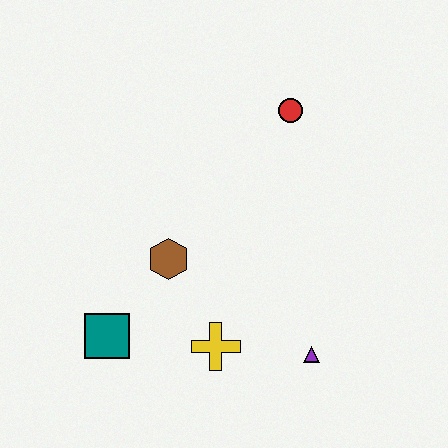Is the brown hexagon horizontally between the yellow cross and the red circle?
No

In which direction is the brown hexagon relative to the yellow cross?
The brown hexagon is above the yellow cross.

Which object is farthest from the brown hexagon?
The red circle is farthest from the brown hexagon.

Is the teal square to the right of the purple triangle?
No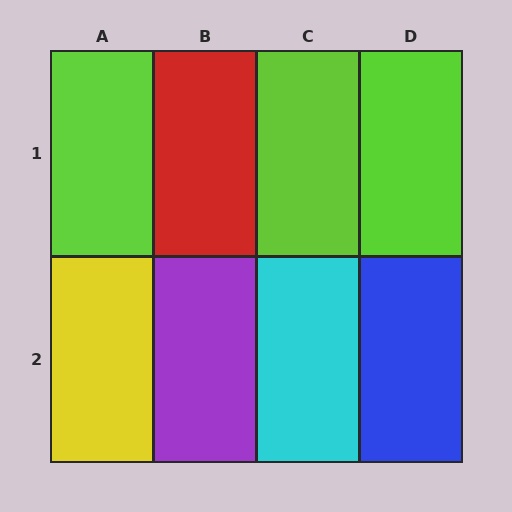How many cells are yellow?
1 cell is yellow.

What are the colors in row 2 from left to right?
Yellow, purple, cyan, blue.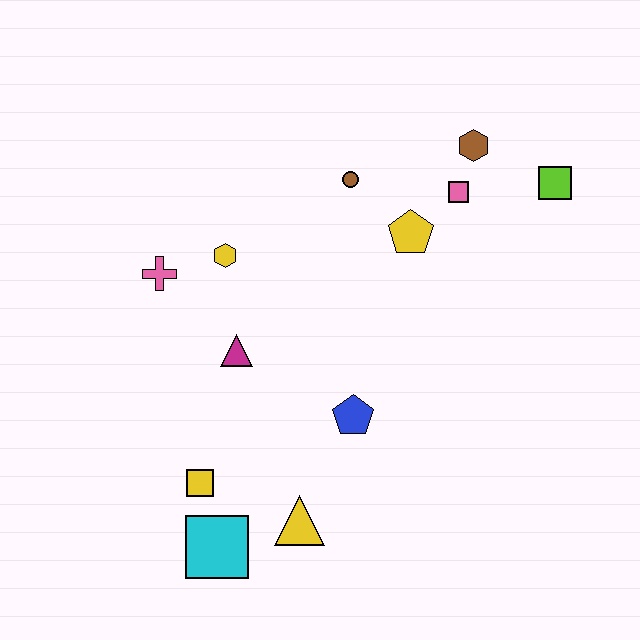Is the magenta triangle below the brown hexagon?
Yes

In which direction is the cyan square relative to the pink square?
The cyan square is below the pink square.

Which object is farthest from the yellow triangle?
The lime square is farthest from the yellow triangle.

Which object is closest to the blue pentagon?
The yellow triangle is closest to the blue pentagon.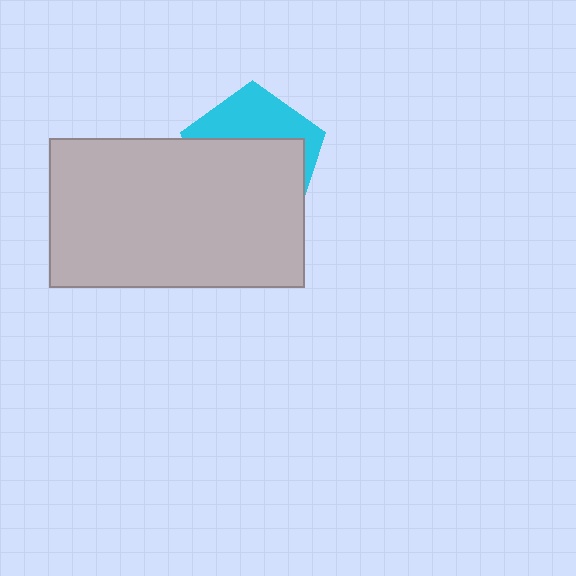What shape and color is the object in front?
The object in front is a light gray rectangle.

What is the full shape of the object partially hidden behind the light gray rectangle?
The partially hidden object is a cyan pentagon.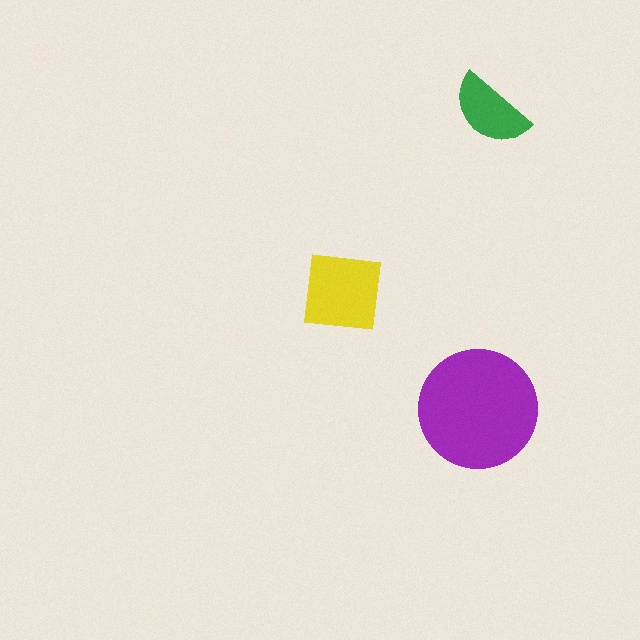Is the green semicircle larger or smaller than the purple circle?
Smaller.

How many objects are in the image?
There are 3 objects in the image.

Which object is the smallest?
The green semicircle.